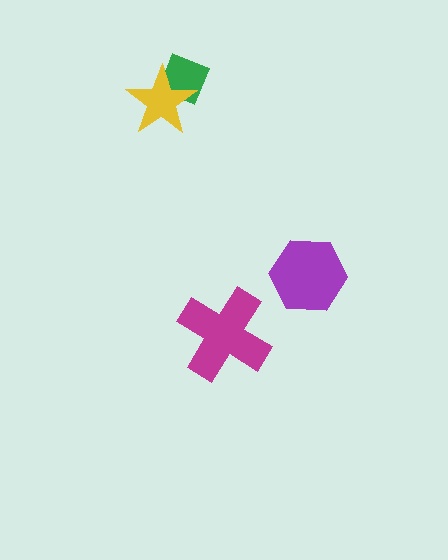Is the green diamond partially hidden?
Yes, it is partially covered by another shape.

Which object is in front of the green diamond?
The yellow star is in front of the green diamond.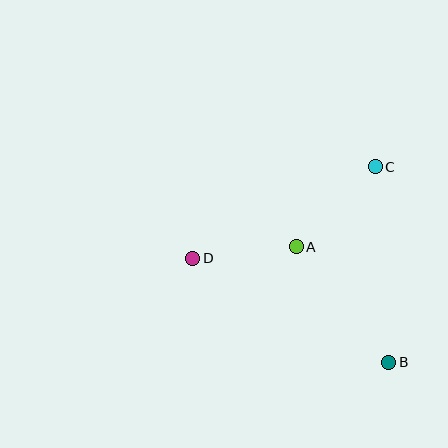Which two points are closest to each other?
Points A and D are closest to each other.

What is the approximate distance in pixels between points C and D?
The distance between C and D is approximately 204 pixels.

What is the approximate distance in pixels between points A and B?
The distance between A and B is approximately 148 pixels.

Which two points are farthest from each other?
Points B and D are farthest from each other.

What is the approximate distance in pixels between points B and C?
The distance between B and C is approximately 196 pixels.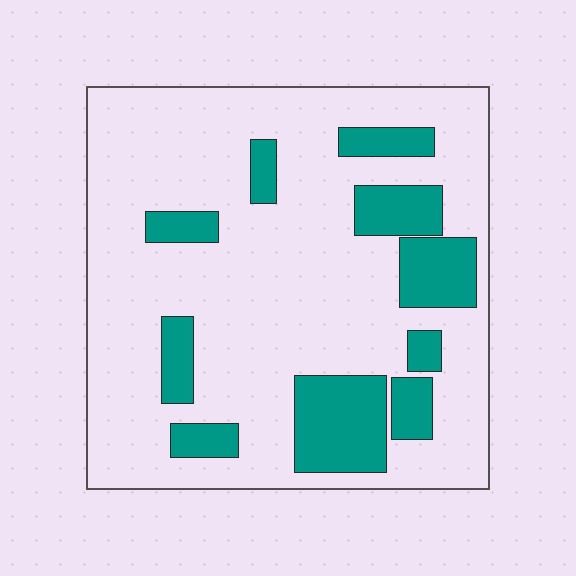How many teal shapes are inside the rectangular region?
10.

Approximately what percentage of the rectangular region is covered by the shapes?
Approximately 20%.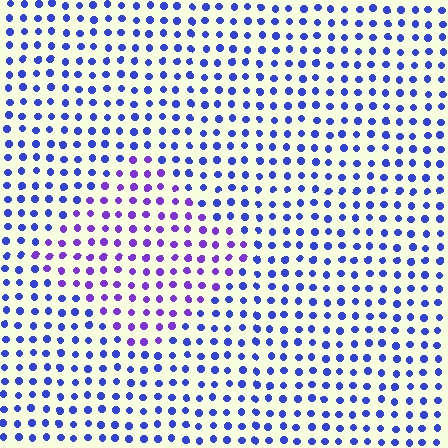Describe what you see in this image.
The image is filled with small blue elements in a uniform arrangement. A diamond-shaped region is visible where the elements are tinted to a slightly different hue, forming a subtle color boundary.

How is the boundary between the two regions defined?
The boundary is defined purely by a slight shift in hue (about 35 degrees). Spacing, size, and orientation are identical on both sides.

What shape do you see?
I see a diamond.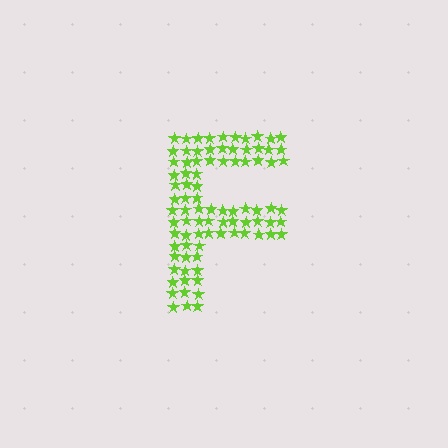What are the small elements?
The small elements are stars.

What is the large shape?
The large shape is the letter F.